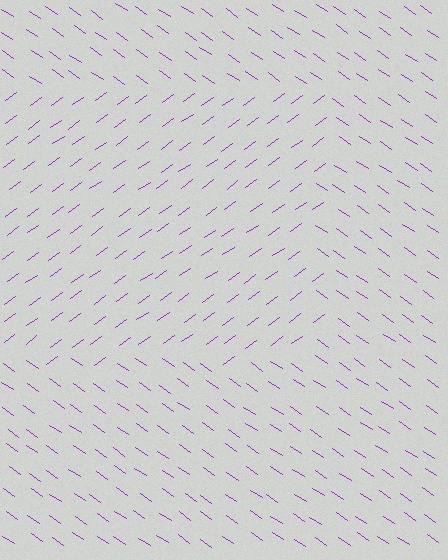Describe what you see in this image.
The image is filled with small purple line segments. A rectangle region in the image has lines oriented differently from the surrounding lines, creating a visible texture boundary.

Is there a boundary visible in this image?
Yes, there is a texture boundary formed by a change in line orientation.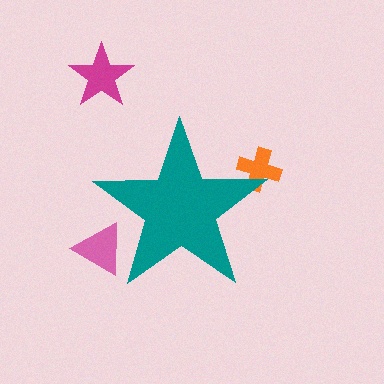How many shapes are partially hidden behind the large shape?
2 shapes are partially hidden.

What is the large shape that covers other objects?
A teal star.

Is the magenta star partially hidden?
No, the magenta star is fully visible.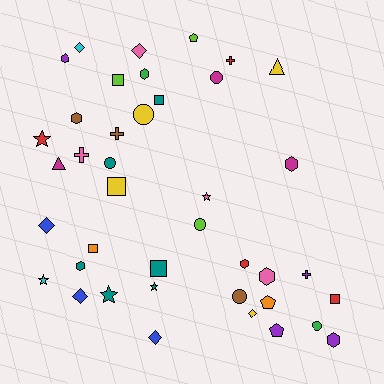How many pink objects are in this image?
There are 4 pink objects.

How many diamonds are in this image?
There are 6 diamonds.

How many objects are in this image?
There are 40 objects.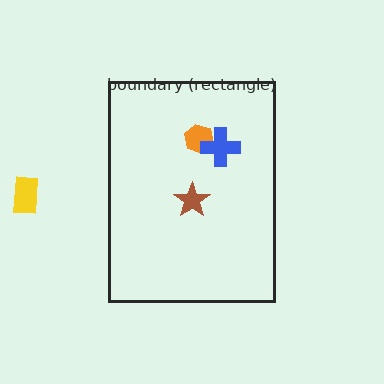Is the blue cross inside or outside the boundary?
Inside.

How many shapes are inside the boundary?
3 inside, 1 outside.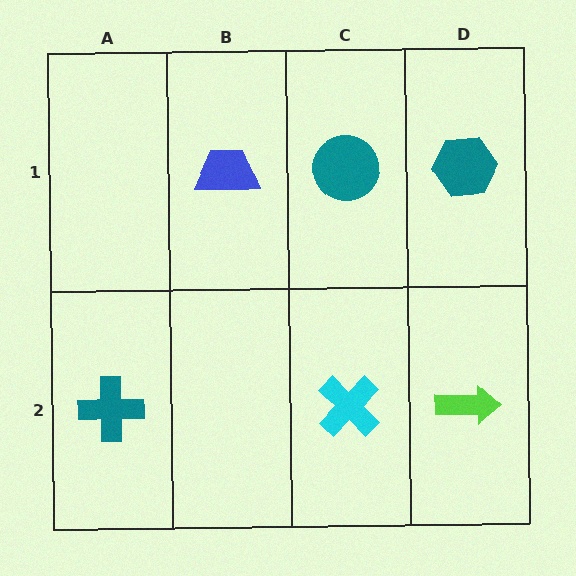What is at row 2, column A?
A teal cross.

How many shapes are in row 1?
3 shapes.